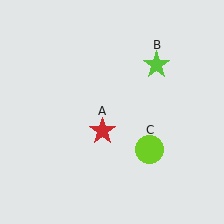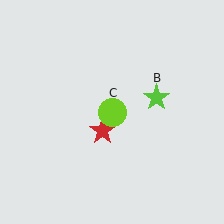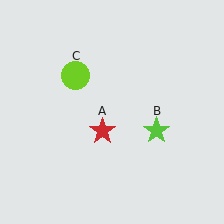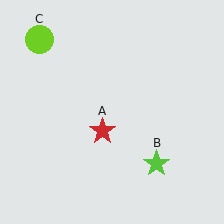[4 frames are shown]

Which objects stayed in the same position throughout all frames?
Red star (object A) remained stationary.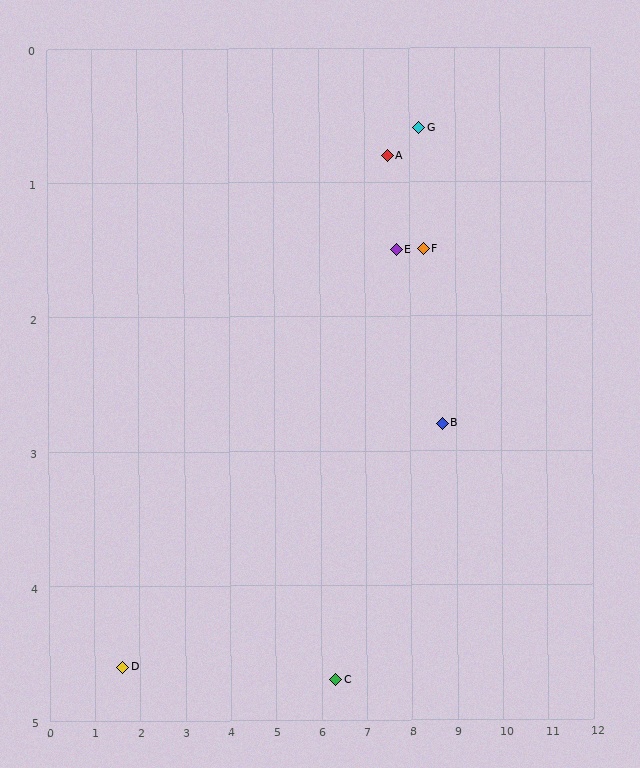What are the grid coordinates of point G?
Point G is at approximately (8.2, 0.6).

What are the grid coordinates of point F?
Point F is at approximately (8.3, 1.5).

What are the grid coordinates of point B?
Point B is at approximately (8.7, 2.8).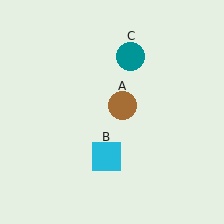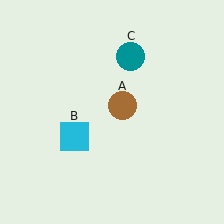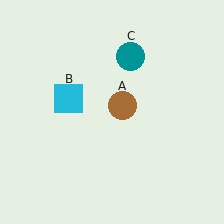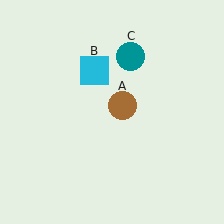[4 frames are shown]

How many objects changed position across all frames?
1 object changed position: cyan square (object B).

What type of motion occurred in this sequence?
The cyan square (object B) rotated clockwise around the center of the scene.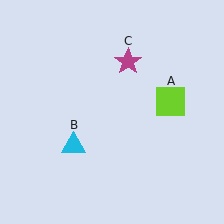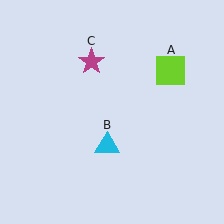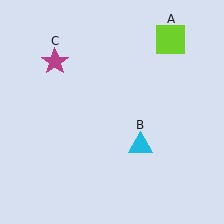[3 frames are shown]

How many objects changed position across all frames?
3 objects changed position: lime square (object A), cyan triangle (object B), magenta star (object C).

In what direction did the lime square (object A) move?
The lime square (object A) moved up.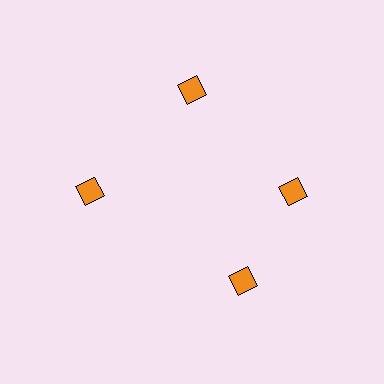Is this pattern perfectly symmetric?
No. The 4 orange diamonds are arranged in a ring, but one element near the 6 o'clock position is rotated out of alignment along the ring, breaking the 4-fold rotational symmetry.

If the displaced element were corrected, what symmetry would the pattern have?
It would have 4-fold rotational symmetry — the pattern would map onto itself every 90 degrees.